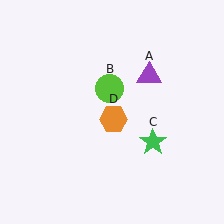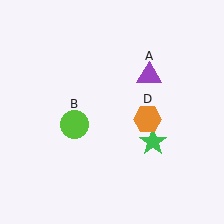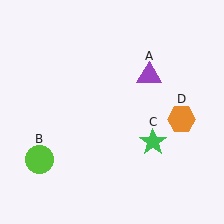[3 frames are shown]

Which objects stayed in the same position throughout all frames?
Purple triangle (object A) and green star (object C) remained stationary.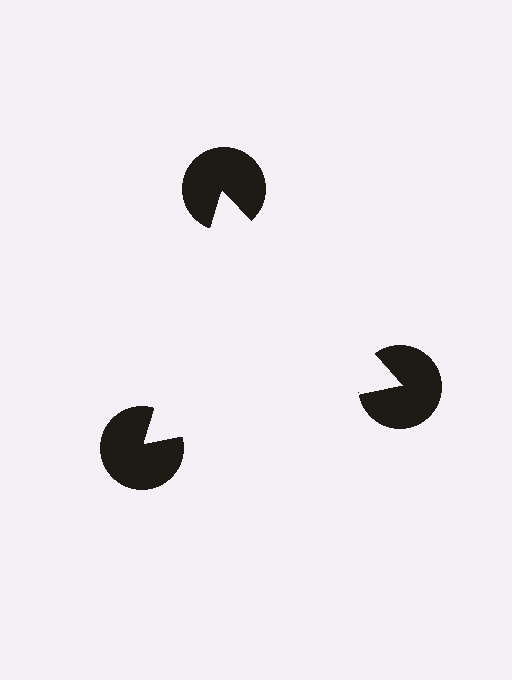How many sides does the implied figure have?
3 sides.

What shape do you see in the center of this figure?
An illusory triangle — its edges are inferred from the aligned wedge cuts in the pac-man discs, not physically drawn.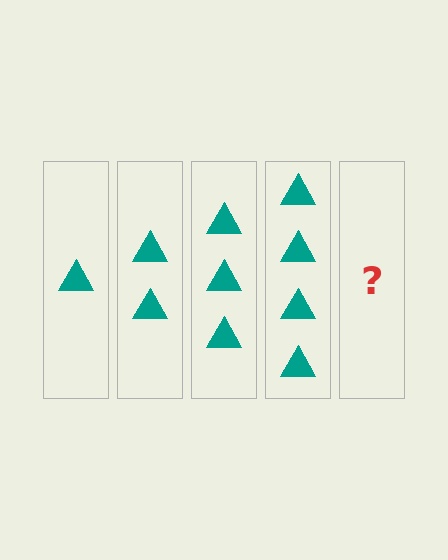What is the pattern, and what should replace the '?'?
The pattern is that each step adds one more triangle. The '?' should be 5 triangles.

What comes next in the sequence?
The next element should be 5 triangles.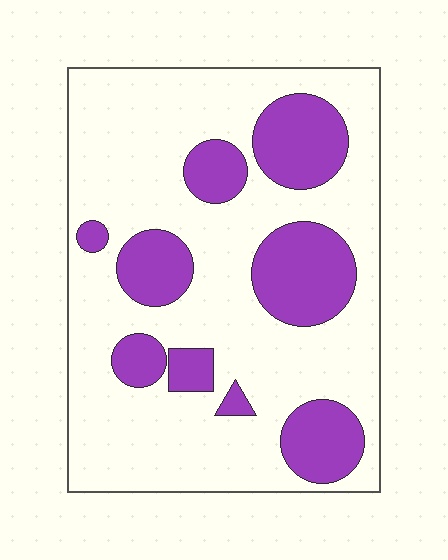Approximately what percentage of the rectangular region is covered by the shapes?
Approximately 25%.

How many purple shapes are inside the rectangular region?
9.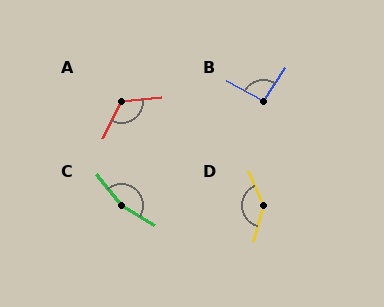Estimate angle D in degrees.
Approximately 141 degrees.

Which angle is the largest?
C, at approximately 160 degrees.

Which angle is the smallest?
B, at approximately 95 degrees.